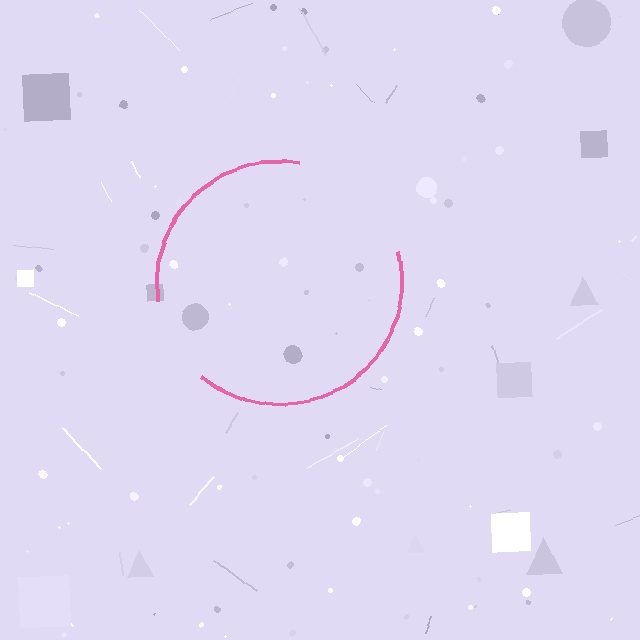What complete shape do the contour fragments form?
The contour fragments form a circle.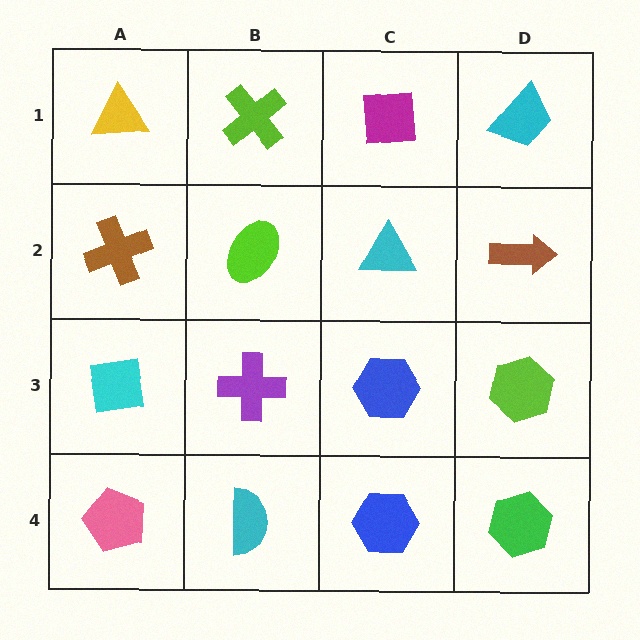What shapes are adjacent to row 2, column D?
A cyan trapezoid (row 1, column D), a lime hexagon (row 3, column D), a cyan triangle (row 2, column C).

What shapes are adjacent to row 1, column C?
A cyan triangle (row 2, column C), a lime cross (row 1, column B), a cyan trapezoid (row 1, column D).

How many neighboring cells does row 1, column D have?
2.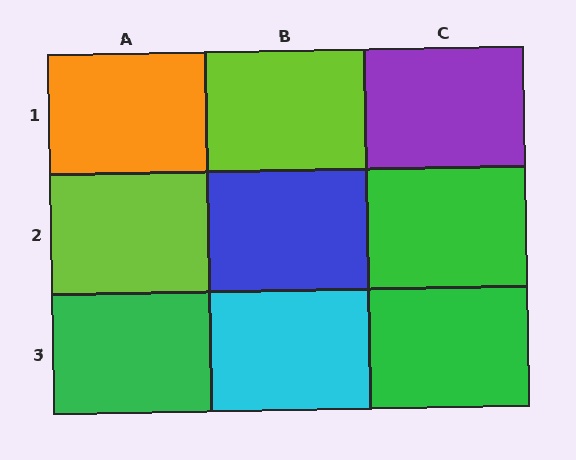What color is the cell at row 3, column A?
Green.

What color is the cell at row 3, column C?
Green.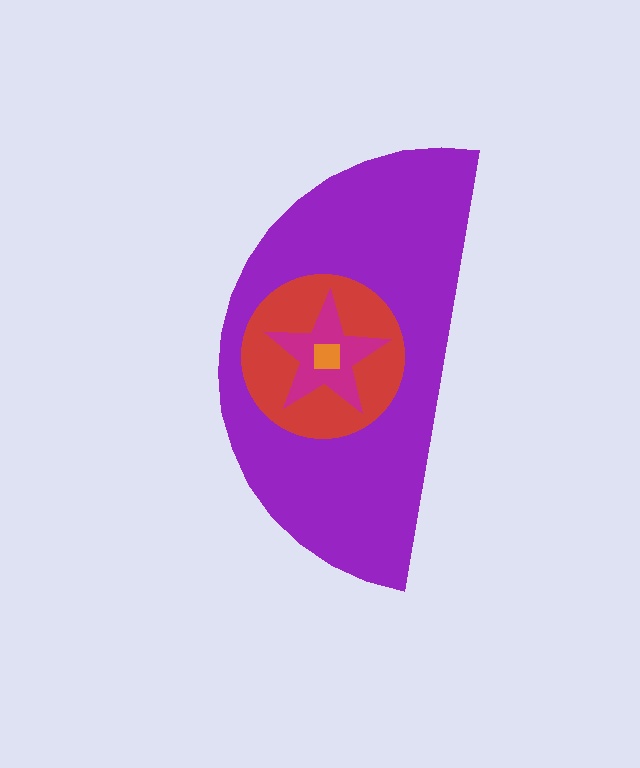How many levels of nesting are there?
4.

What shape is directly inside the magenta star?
The orange square.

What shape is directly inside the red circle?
The magenta star.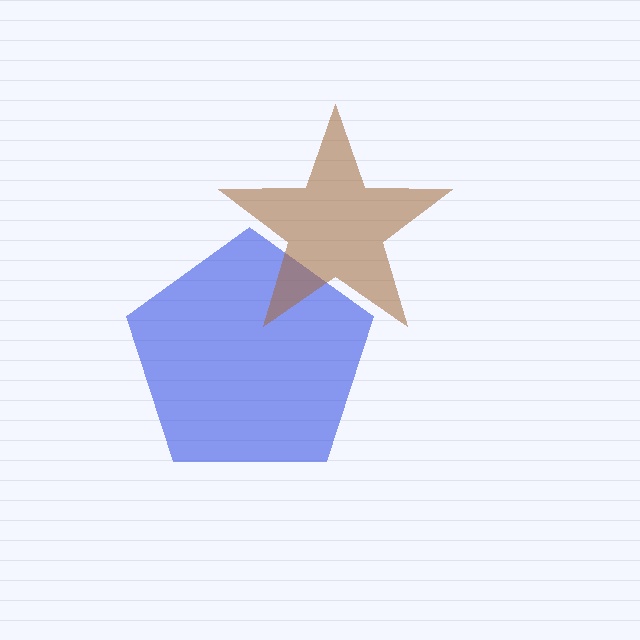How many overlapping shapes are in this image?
There are 2 overlapping shapes in the image.